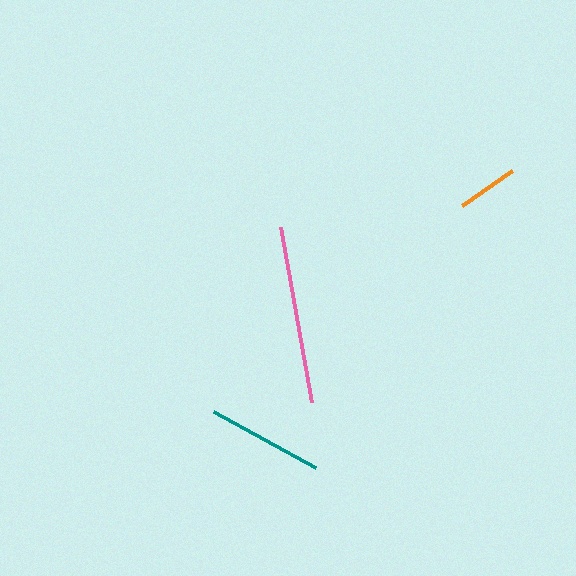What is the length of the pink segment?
The pink segment is approximately 177 pixels long.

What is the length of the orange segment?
The orange segment is approximately 61 pixels long.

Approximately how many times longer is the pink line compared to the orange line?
The pink line is approximately 2.9 times the length of the orange line.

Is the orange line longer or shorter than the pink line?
The pink line is longer than the orange line.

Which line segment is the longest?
The pink line is the longest at approximately 177 pixels.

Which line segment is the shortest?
The orange line is the shortest at approximately 61 pixels.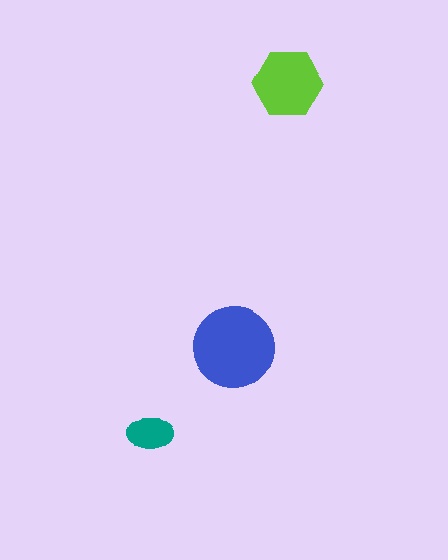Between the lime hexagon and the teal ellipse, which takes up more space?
The lime hexagon.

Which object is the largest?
The blue circle.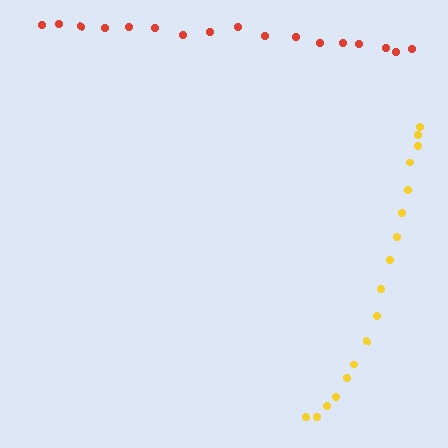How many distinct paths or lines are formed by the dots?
There are 2 distinct paths.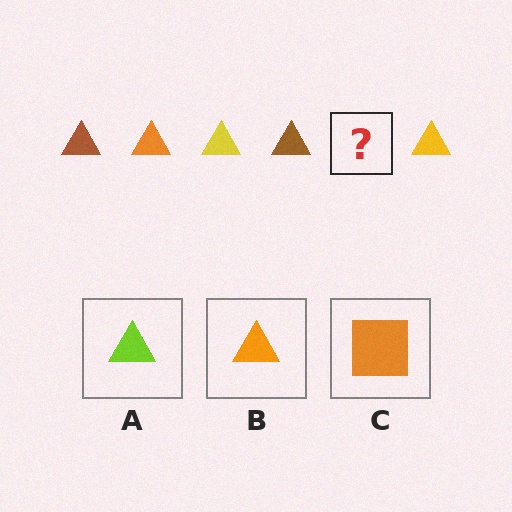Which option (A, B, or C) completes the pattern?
B.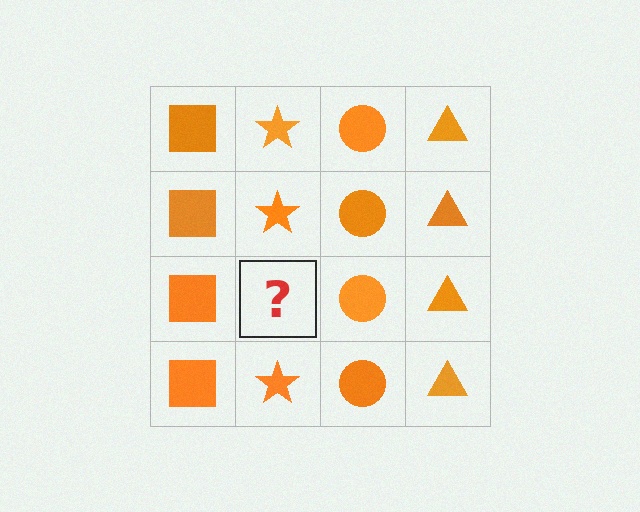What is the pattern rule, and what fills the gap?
The rule is that each column has a consistent shape. The gap should be filled with an orange star.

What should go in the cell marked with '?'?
The missing cell should contain an orange star.